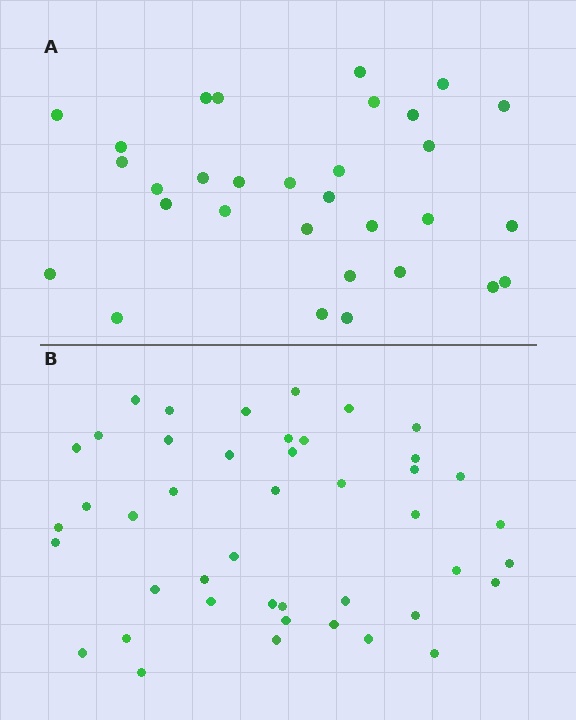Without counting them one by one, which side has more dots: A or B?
Region B (the bottom region) has more dots.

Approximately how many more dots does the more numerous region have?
Region B has approximately 15 more dots than region A.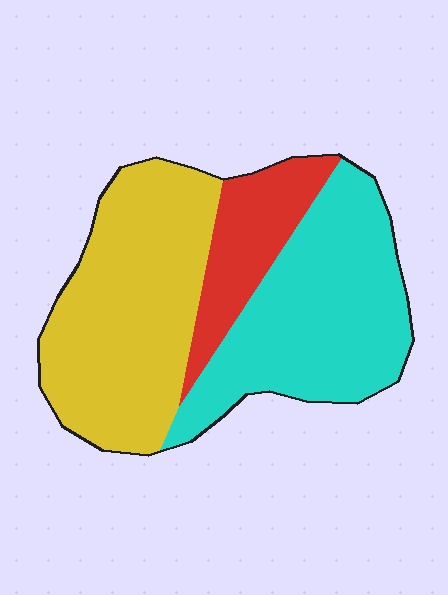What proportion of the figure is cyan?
Cyan covers around 40% of the figure.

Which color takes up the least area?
Red, at roughly 15%.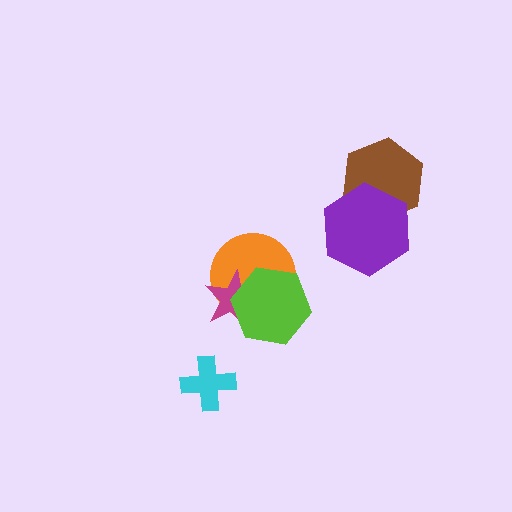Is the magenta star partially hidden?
Yes, it is partially covered by another shape.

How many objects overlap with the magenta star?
2 objects overlap with the magenta star.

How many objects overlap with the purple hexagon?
1 object overlaps with the purple hexagon.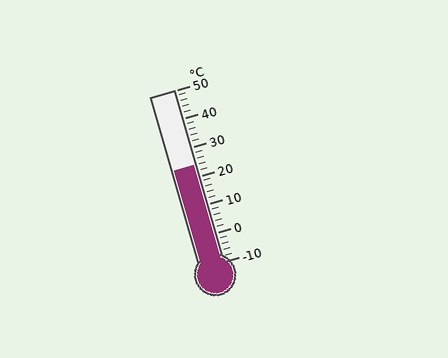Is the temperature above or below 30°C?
The temperature is below 30°C.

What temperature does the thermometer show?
The thermometer shows approximately 24°C.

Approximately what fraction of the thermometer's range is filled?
The thermometer is filled to approximately 55% of its range.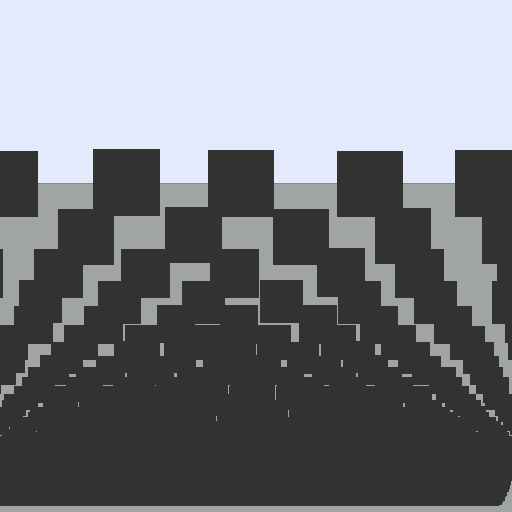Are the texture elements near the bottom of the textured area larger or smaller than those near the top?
Smaller. The gradient is inverted — elements near the bottom are smaller and denser.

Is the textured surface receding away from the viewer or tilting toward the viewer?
The surface appears to tilt toward the viewer. Texture elements get larger and sparser toward the top.